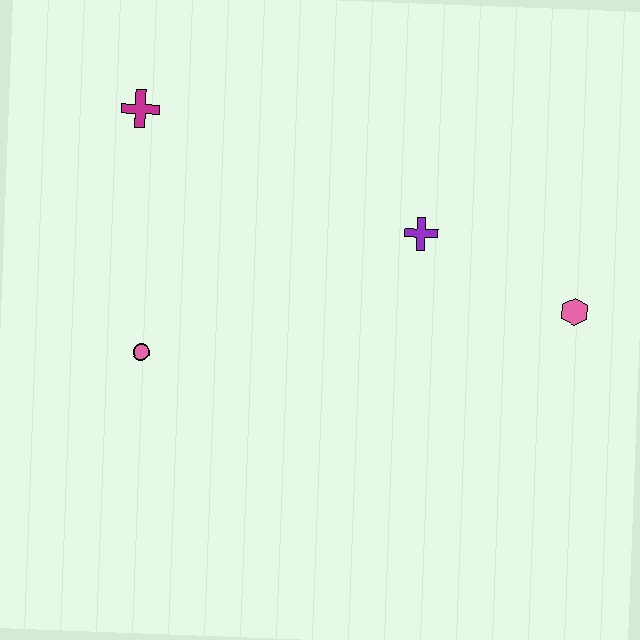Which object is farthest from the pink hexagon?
The magenta cross is farthest from the pink hexagon.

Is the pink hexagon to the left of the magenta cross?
No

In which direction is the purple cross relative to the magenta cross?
The purple cross is to the right of the magenta cross.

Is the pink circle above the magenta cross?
No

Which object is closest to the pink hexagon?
The purple cross is closest to the pink hexagon.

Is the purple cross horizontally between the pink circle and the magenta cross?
No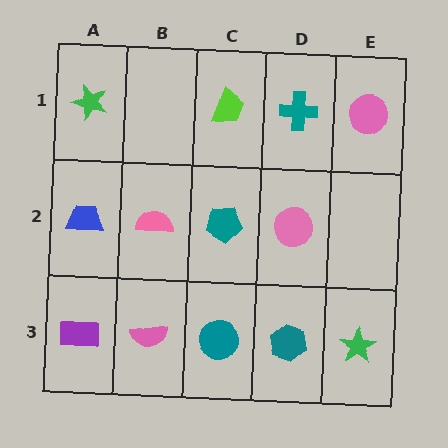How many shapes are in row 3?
5 shapes.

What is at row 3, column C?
A teal circle.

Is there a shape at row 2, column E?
No, that cell is empty.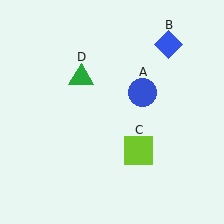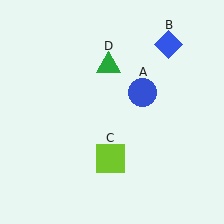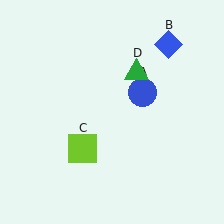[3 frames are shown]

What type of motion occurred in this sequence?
The lime square (object C), green triangle (object D) rotated clockwise around the center of the scene.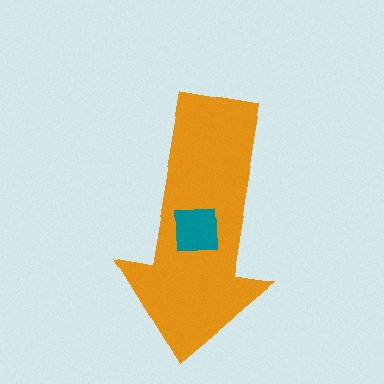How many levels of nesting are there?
2.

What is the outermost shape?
The orange arrow.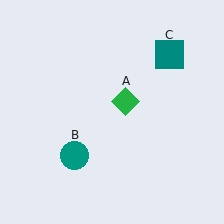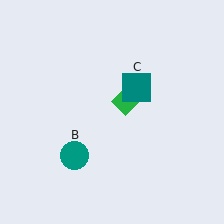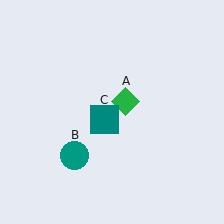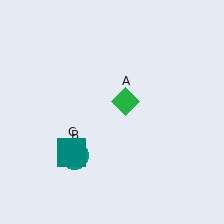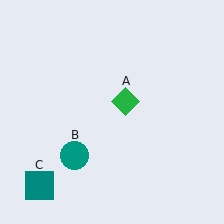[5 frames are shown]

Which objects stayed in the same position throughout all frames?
Green diamond (object A) and teal circle (object B) remained stationary.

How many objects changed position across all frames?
1 object changed position: teal square (object C).